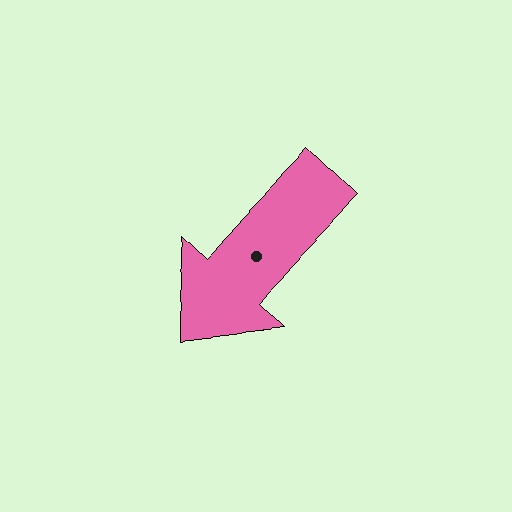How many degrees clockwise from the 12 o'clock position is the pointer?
Approximately 223 degrees.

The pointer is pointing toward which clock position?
Roughly 7 o'clock.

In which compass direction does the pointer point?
Southwest.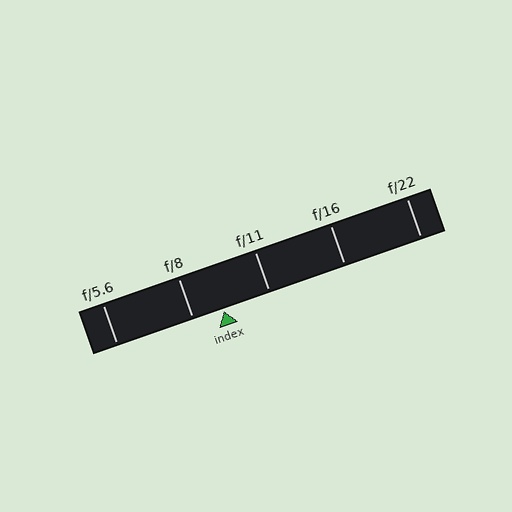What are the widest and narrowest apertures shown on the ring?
The widest aperture shown is f/5.6 and the narrowest is f/22.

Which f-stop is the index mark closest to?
The index mark is closest to f/8.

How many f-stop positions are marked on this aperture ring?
There are 5 f-stop positions marked.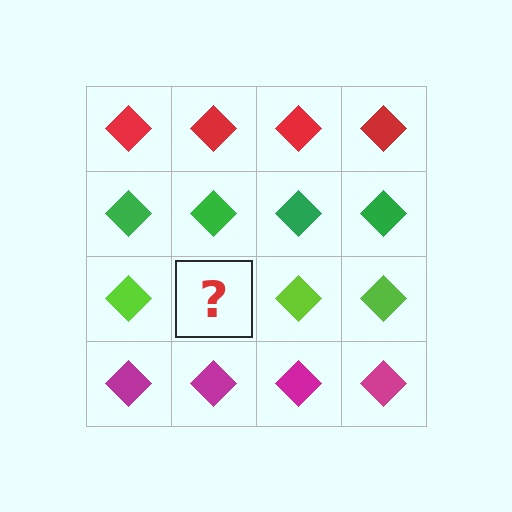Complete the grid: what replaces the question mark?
The question mark should be replaced with a lime diamond.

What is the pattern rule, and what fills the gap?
The rule is that each row has a consistent color. The gap should be filled with a lime diamond.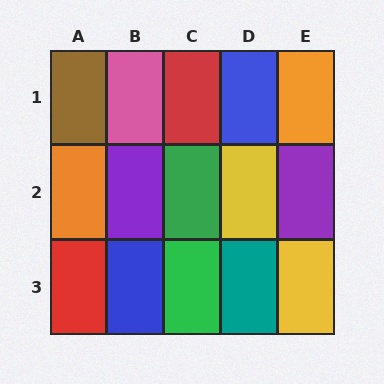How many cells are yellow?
2 cells are yellow.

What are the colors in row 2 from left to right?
Orange, purple, green, yellow, purple.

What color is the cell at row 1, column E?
Orange.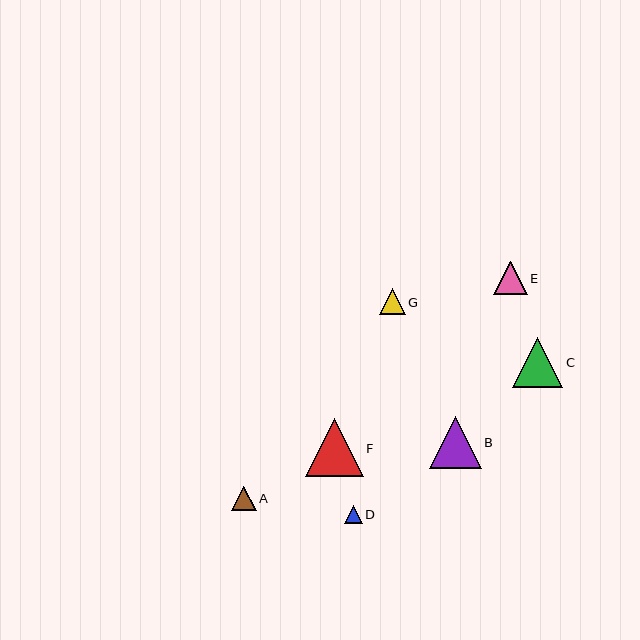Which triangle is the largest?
Triangle F is the largest with a size of approximately 58 pixels.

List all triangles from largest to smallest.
From largest to smallest: F, B, C, E, G, A, D.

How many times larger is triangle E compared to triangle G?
Triangle E is approximately 1.3 times the size of triangle G.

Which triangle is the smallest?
Triangle D is the smallest with a size of approximately 18 pixels.